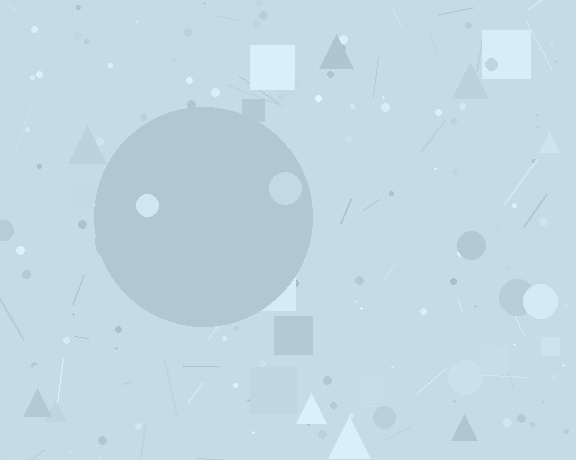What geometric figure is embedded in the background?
A circle is embedded in the background.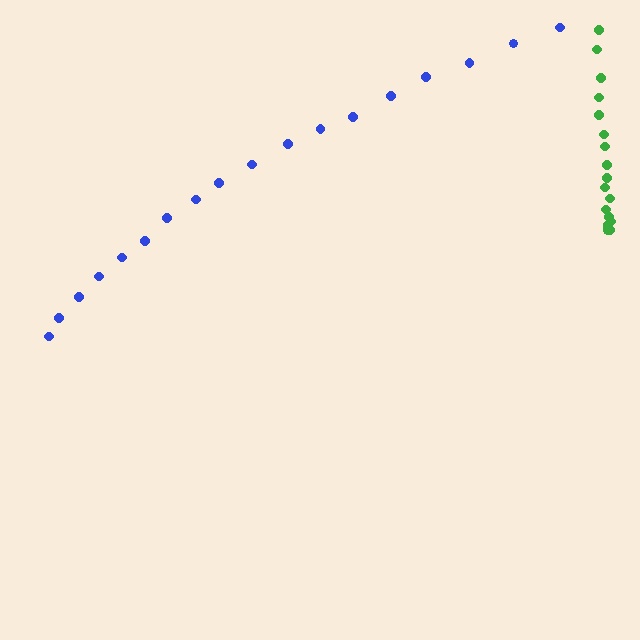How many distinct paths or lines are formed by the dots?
There are 2 distinct paths.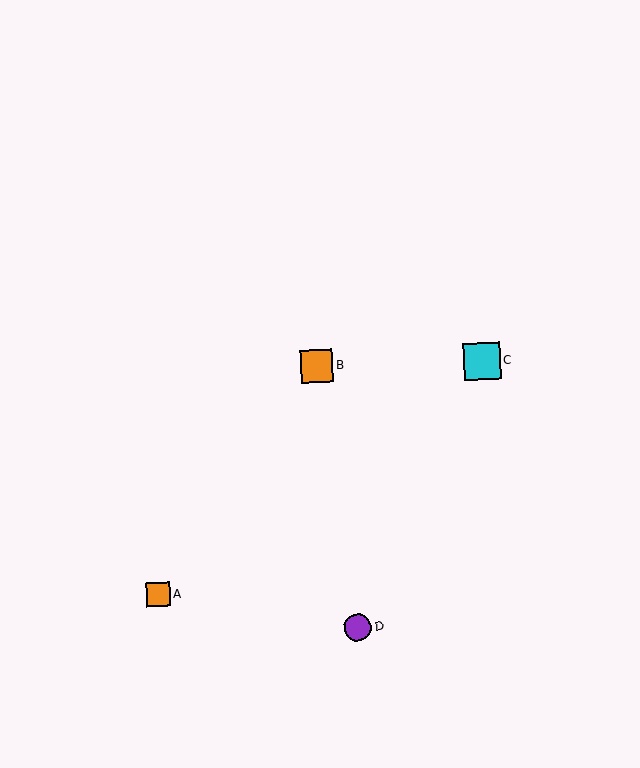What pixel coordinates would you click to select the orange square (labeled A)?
Click at (159, 595) to select the orange square A.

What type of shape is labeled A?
Shape A is an orange square.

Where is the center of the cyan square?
The center of the cyan square is at (482, 361).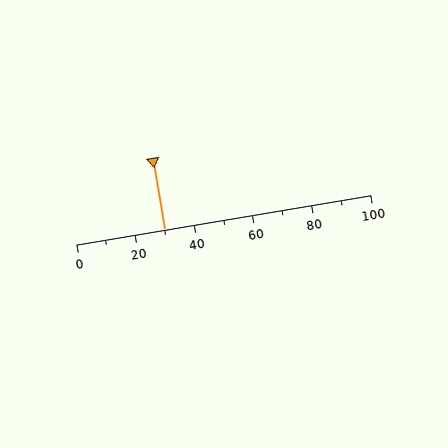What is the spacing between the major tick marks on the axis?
The major ticks are spaced 20 apart.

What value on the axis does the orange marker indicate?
The marker indicates approximately 30.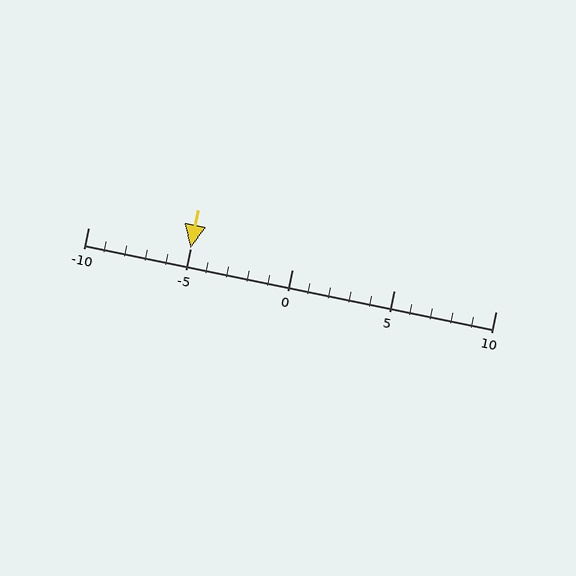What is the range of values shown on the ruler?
The ruler shows values from -10 to 10.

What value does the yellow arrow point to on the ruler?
The yellow arrow points to approximately -5.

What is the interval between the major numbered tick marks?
The major tick marks are spaced 5 units apart.